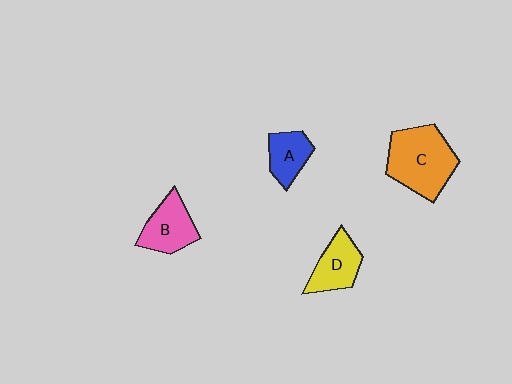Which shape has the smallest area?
Shape A (blue).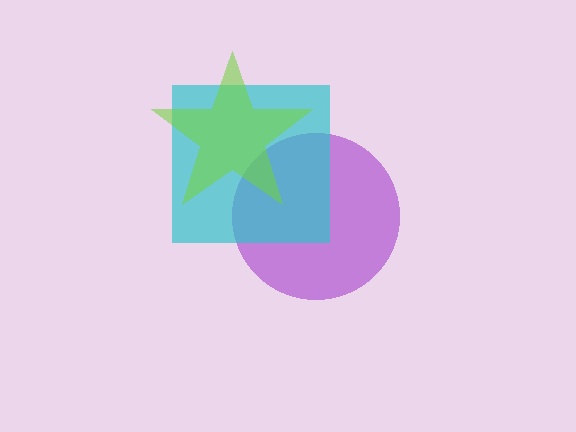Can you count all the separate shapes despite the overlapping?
Yes, there are 3 separate shapes.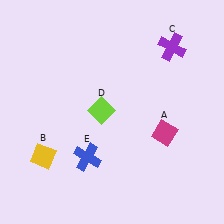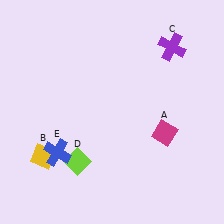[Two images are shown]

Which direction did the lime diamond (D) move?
The lime diamond (D) moved down.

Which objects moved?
The objects that moved are: the lime diamond (D), the blue cross (E).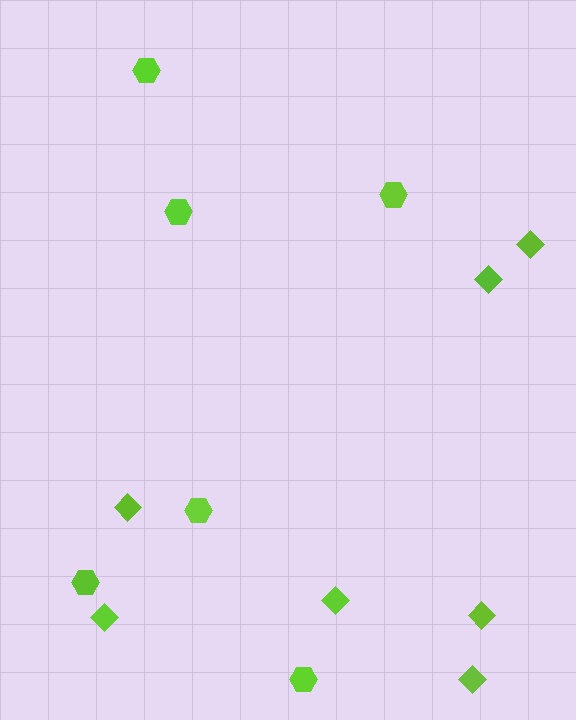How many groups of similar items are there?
There are 2 groups: one group of diamonds (7) and one group of hexagons (6).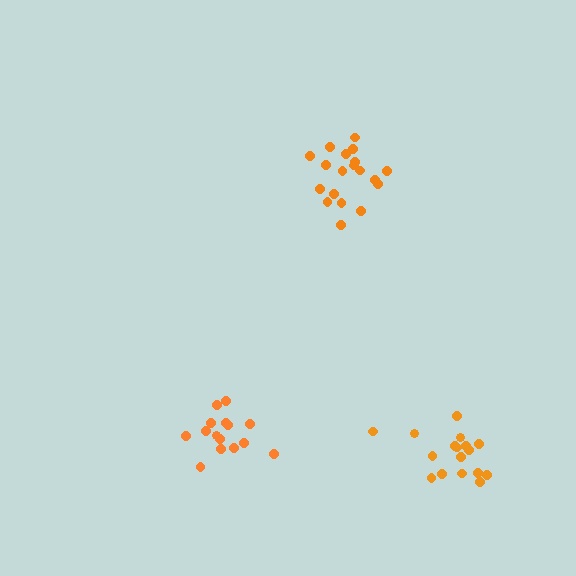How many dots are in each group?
Group 1: 15 dots, Group 2: 19 dots, Group 3: 17 dots (51 total).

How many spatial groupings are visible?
There are 3 spatial groupings.